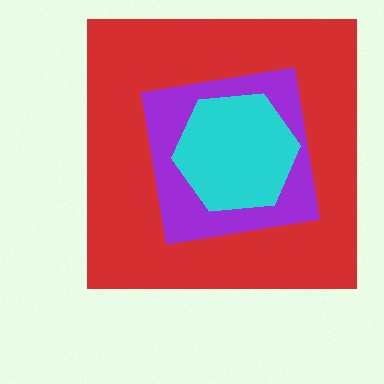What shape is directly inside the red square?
The purple square.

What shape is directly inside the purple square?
The cyan hexagon.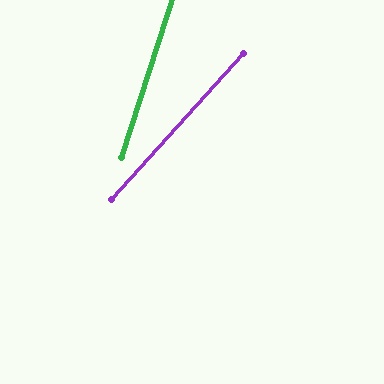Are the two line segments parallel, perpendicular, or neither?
Neither parallel nor perpendicular — they differ by about 24°.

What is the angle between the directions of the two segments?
Approximately 24 degrees.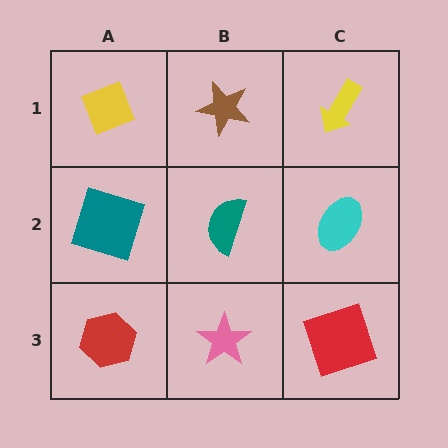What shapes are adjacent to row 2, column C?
A yellow arrow (row 1, column C), a red square (row 3, column C), a teal semicircle (row 2, column B).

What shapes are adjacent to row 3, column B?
A teal semicircle (row 2, column B), a red hexagon (row 3, column A), a red square (row 3, column C).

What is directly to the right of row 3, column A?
A pink star.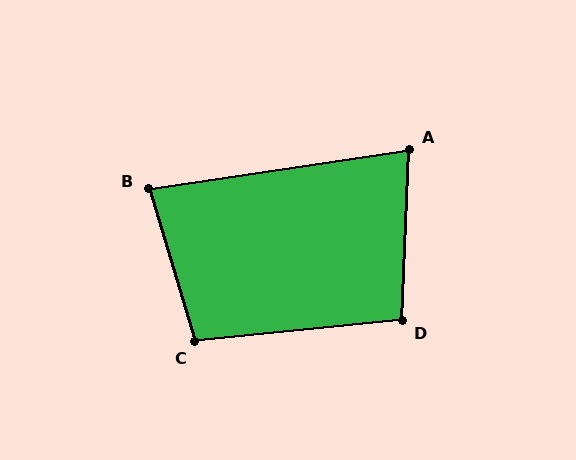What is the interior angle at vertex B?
Approximately 82 degrees (acute).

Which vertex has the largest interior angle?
C, at approximately 101 degrees.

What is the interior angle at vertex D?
Approximately 98 degrees (obtuse).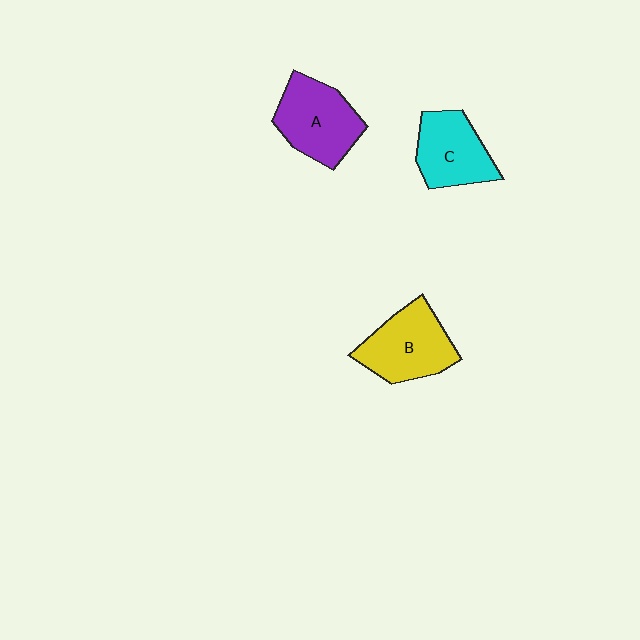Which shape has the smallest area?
Shape C (cyan).